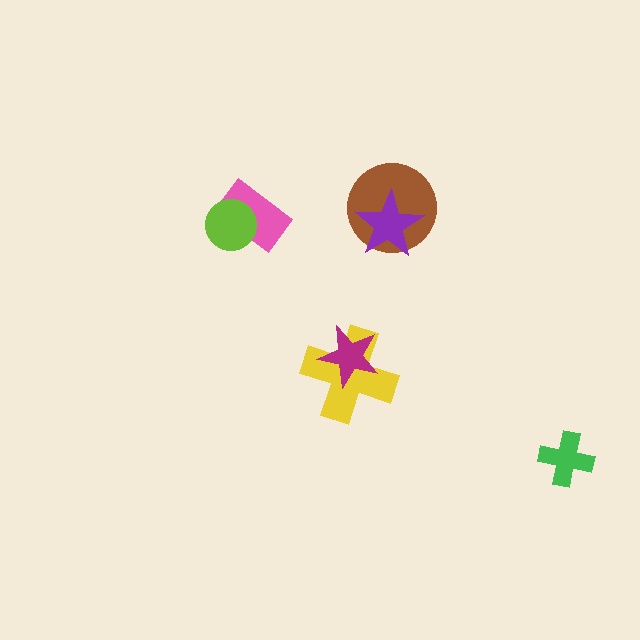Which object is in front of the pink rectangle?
The lime circle is in front of the pink rectangle.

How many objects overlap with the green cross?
0 objects overlap with the green cross.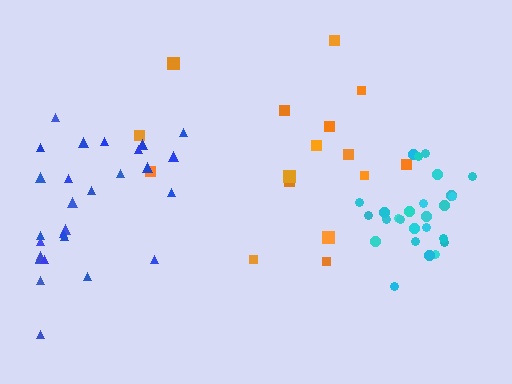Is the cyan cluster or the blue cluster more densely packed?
Cyan.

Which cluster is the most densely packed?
Cyan.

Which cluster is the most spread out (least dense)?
Orange.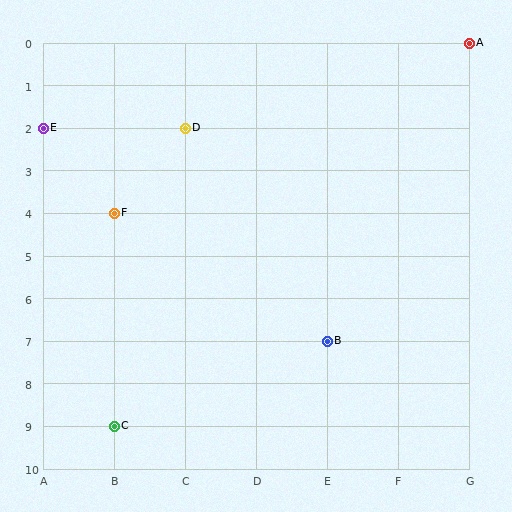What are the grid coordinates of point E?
Point E is at grid coordinates (A, 2).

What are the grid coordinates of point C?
Point C is at grid coordinates (B, 9).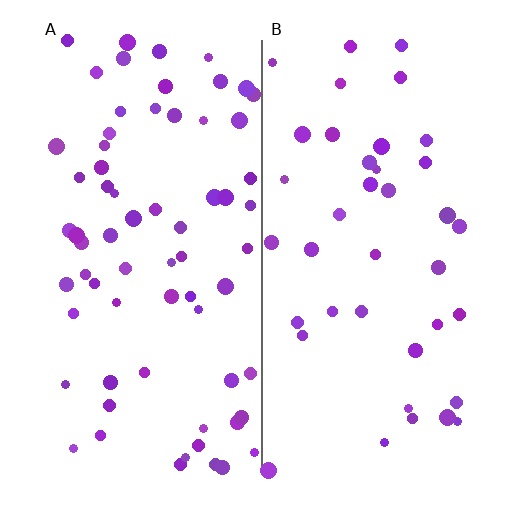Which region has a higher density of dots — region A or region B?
A (the left).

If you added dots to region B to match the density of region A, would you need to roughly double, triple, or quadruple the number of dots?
Approximately double.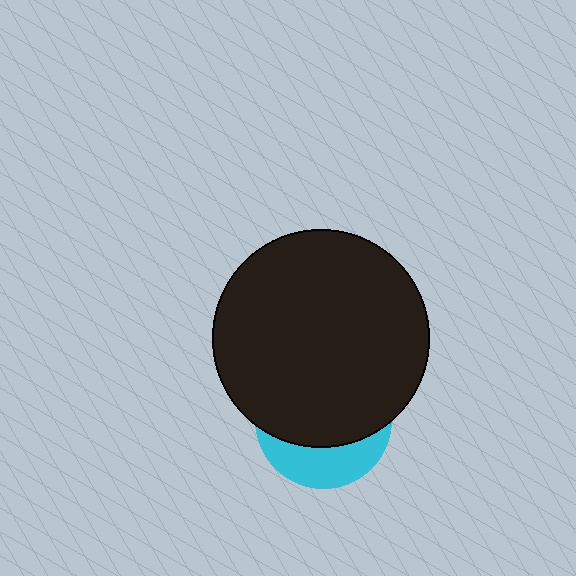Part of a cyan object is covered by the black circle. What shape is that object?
It is a circle.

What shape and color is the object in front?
The object in front is a black circle.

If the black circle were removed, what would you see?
You would see the complete cyan circle.